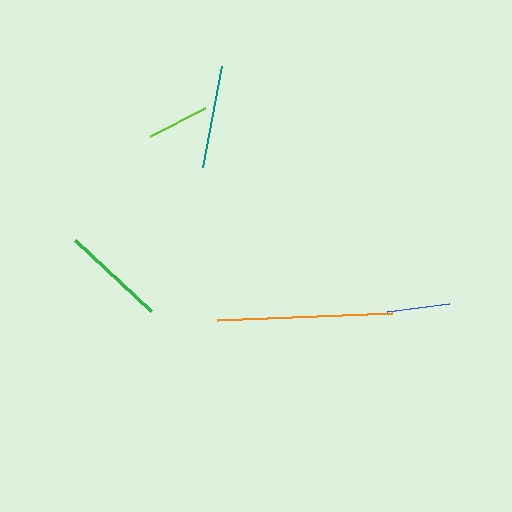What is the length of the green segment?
The green segment is approximately 104 pixels long.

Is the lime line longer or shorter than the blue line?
The blue line is longer than the lime line.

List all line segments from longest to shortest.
From longest to shortest: orange, green, teal, blue, lime.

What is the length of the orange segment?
The orange segment is approximately 175 pixels long.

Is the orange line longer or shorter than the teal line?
The orange line is longer than the teal line.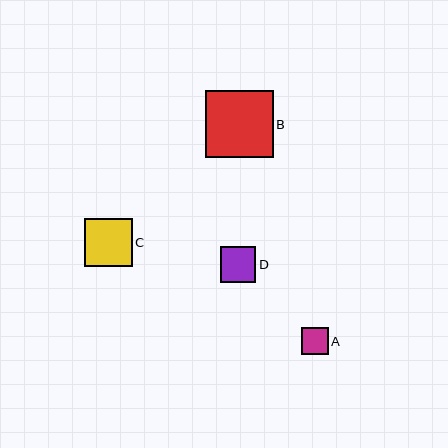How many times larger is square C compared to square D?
Square C is approximately 1.3 times the size of square D.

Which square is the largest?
Square B is the largest with a size of approximately 68 pixels.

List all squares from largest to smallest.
From largest to smallest: B, C, D, A.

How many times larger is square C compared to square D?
Square C is approximately 1.3 times the size of square D.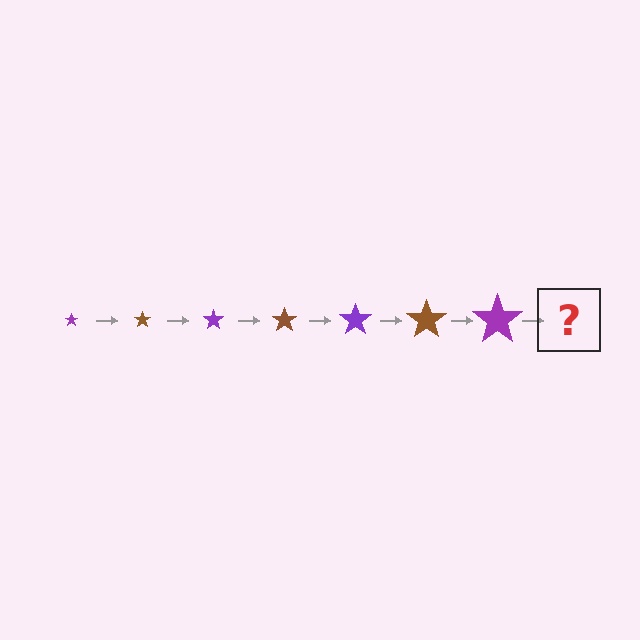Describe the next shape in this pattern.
It should be a brown star, larger than the previous one.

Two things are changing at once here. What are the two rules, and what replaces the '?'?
The two rules are that the star grows larger each step and the color cycles through purple and brown. The '?' should be a brown star, larger than the previous one.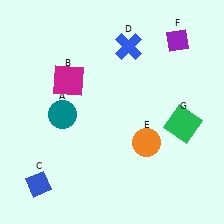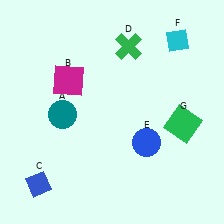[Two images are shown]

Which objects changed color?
D changed from blue to green. E changed from orange to blue. F changed from purple to cyan.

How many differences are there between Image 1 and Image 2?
There are 3 differences between the two images.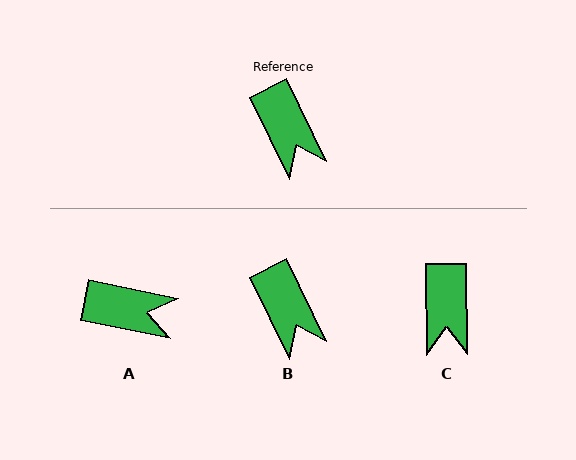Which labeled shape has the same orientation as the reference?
B.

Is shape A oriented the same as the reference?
No, it is off by about 52 degrees.